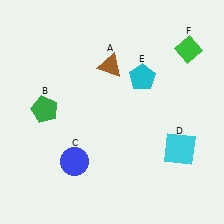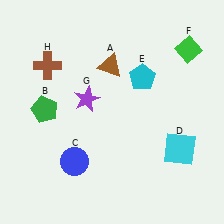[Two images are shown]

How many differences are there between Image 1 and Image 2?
There are 2 differences between the two images.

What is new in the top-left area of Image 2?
A brown cross (H) was added in the top-left area of Image 2.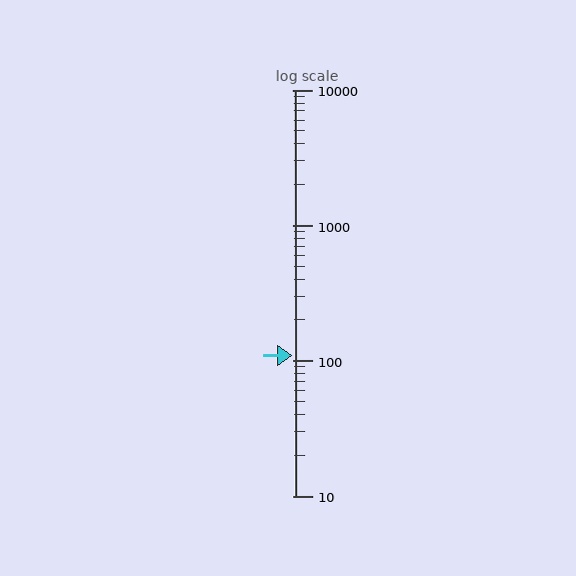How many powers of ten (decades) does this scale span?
The scale spans 3 decades, from 10 to 10000.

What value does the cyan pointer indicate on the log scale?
The pointer indicates approximately 110.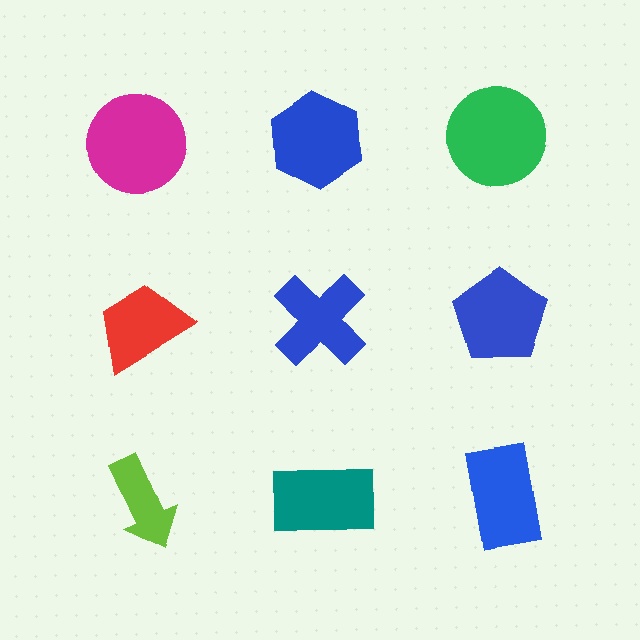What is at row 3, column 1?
A lime arrow.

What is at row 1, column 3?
A green circle.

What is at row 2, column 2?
A blue cross.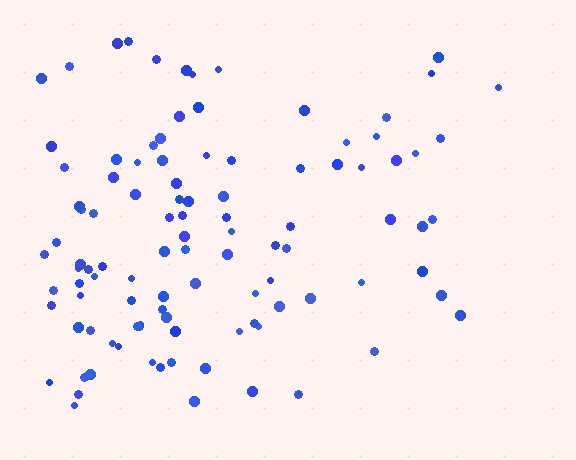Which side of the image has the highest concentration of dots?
The left.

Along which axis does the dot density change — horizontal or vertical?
Horizontal.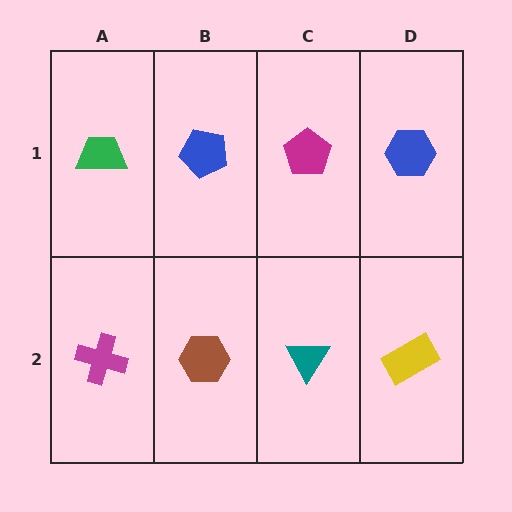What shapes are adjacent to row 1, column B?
A brown hexagon (row 2, column B), a green trapezoid (row 1, column A), a magenta pentagon (row 1, column C).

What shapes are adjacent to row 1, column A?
A magenta cross (row 2, column A), a blue pentagon (row 1, column B).